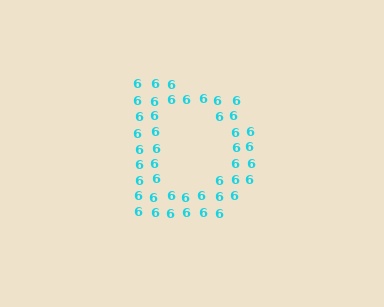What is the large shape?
The large shape is the letter D.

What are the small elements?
The small elements are digit 6's.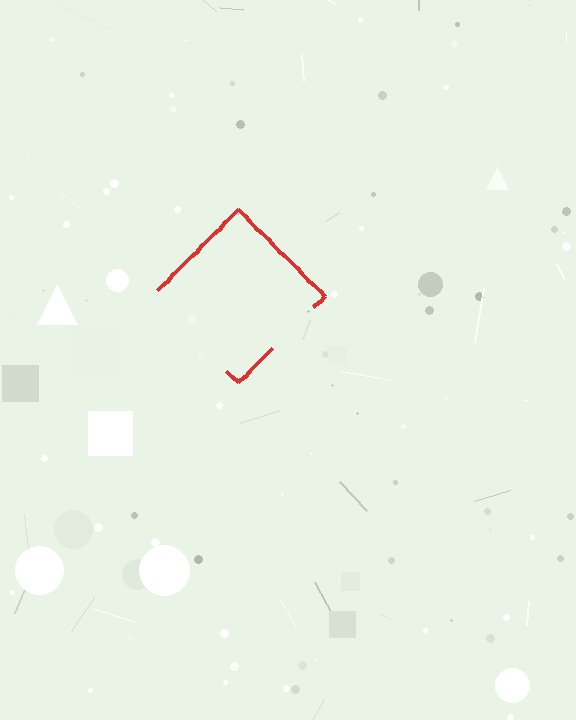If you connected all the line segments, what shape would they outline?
They would outline a diamond.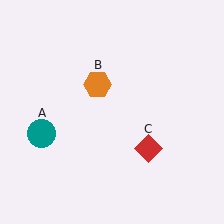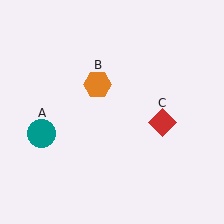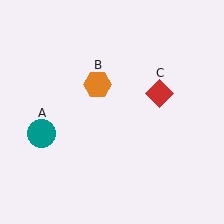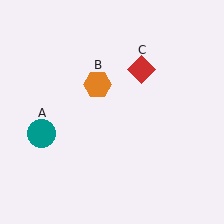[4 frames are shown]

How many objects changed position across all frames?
1 object changed position: red diamond (object C).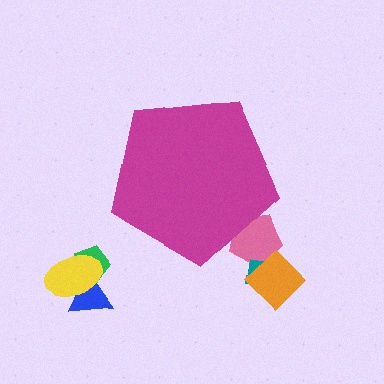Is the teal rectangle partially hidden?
No, the teal rectangle is fully visible.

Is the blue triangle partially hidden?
No, the blue triangle is fully visible.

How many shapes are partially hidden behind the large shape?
1 shape is partially hidden.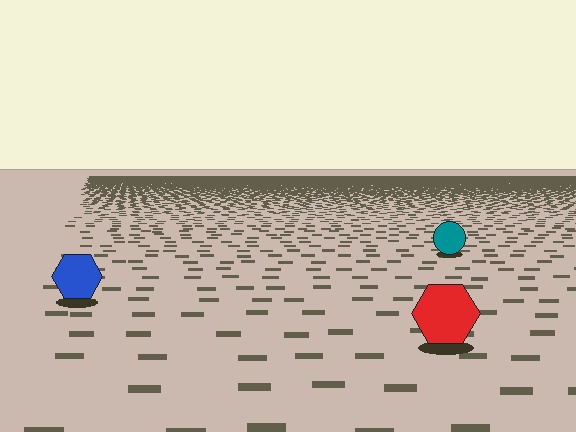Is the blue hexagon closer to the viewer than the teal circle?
Yes. The blue hexagon is closer — you can tell from the texture gradient: the ground texture is coarser near it.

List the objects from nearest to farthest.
From nearest to farthest: the red hexagon, the blue hexagon, the teal circle.